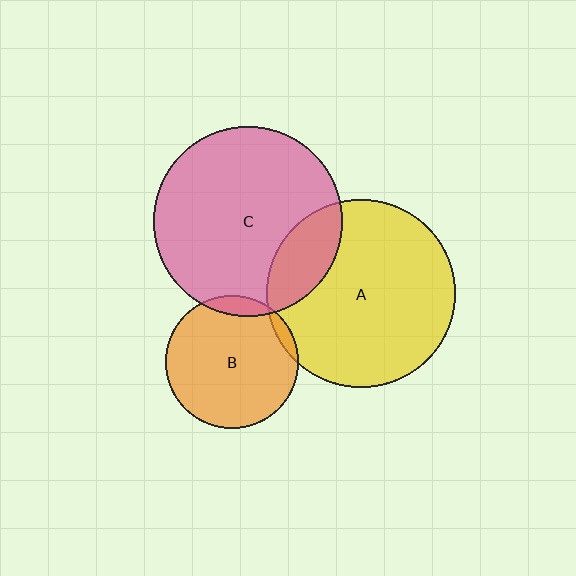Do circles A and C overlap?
Yes.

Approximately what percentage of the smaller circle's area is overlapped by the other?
Approximately 20%.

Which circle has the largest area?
Circle C (pink).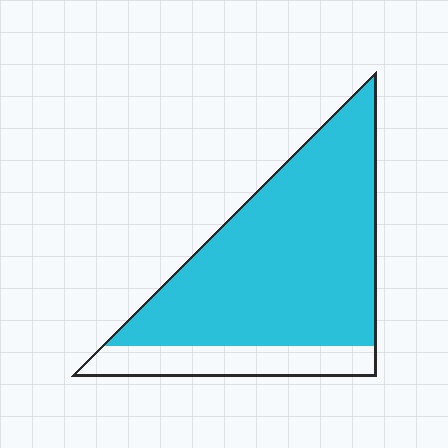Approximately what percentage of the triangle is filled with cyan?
Approximately 80%.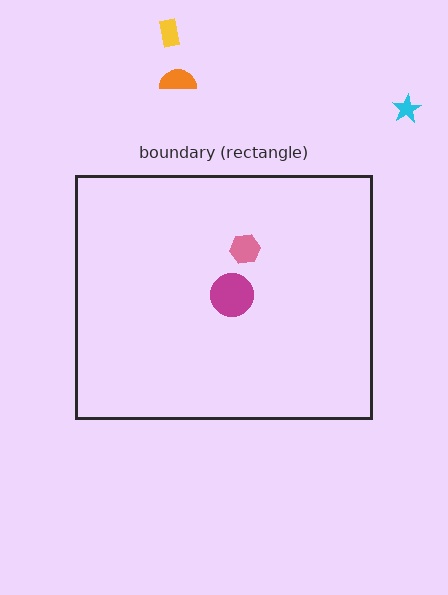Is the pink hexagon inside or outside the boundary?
Inside.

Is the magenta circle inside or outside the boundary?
Inside.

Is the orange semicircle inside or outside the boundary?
Outside.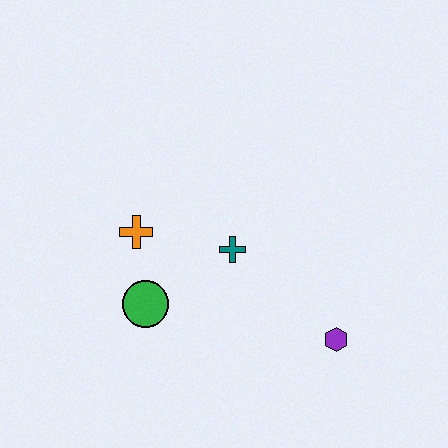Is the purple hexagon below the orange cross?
Yes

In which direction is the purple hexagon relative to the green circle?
The purple hexagon is to the right of the green circle.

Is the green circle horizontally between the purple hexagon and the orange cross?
Yes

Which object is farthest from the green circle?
The purple hexagon is farthest from the green circle.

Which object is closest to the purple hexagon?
The teal cross is closest to the purple hexagon.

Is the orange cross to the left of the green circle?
Yes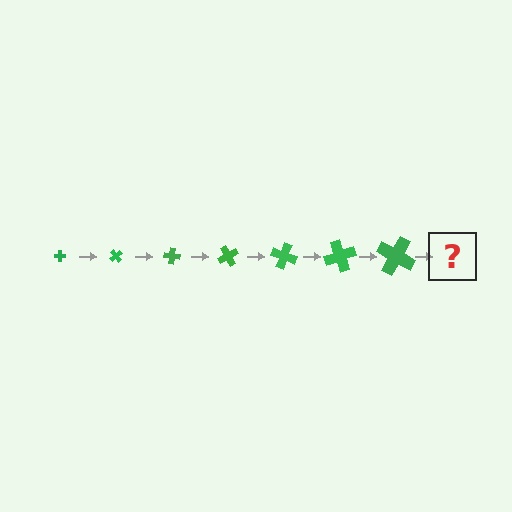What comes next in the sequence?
The next element should be a cross, larger than the previous one and rotated 350 degrees from the start.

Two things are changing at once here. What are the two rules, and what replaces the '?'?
The two rules are that the cross grows larger each step and it rotates 50 degrees each step. The '?' should be a cross, larger than the previous one and rotated 350 degrees from the start.